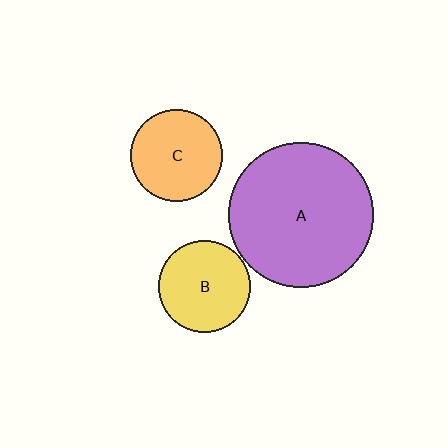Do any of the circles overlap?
No, none of the circles overlap.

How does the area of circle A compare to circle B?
Approximately 2.5 times.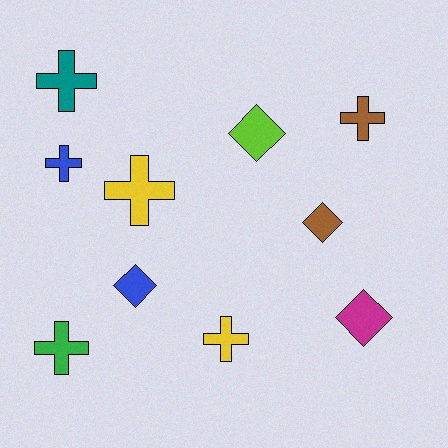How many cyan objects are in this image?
There are no cyan objects.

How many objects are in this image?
There are 10 objects.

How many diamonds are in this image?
There are 4 diamonds.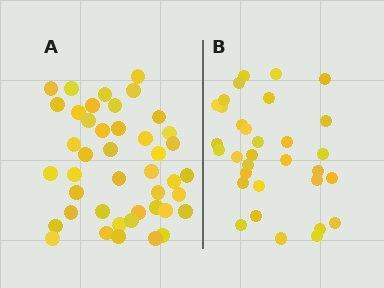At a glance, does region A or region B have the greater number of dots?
Region A (the left region) has more dots.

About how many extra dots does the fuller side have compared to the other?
Region A has roughly 12 or so more dots than region B.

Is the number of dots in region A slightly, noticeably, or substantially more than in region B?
Region A has noticeably more, but not dramatically so. The ratio is roughly 1.3 to 1.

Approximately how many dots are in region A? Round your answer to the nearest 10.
About 40 dots. (The exact count is 43, which rounds to 40.)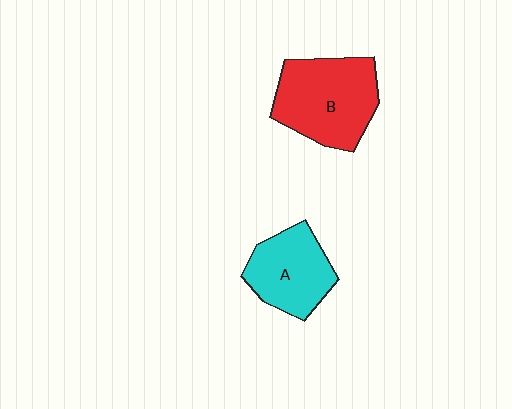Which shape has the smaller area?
Shape A (cyan).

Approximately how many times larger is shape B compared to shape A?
Approximately 1.3 times.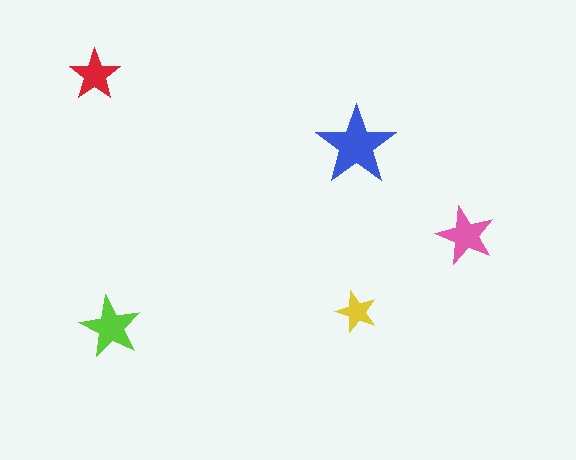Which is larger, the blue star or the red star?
The blue one.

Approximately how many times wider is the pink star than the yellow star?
About 1.5 times wider.